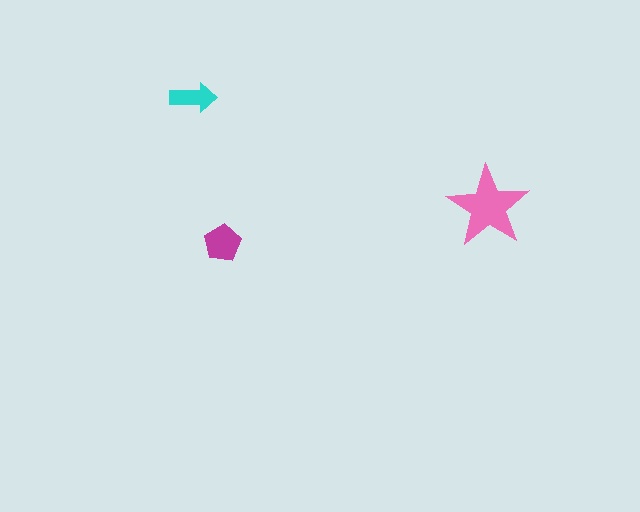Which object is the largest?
The pink star.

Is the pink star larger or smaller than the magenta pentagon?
Larger.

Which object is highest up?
The cyan arrow is topmost.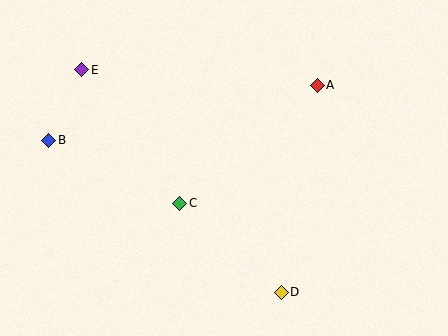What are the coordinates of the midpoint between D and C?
The midpoint between D and C is at (230, 248).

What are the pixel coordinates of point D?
Point D is at (281, 292).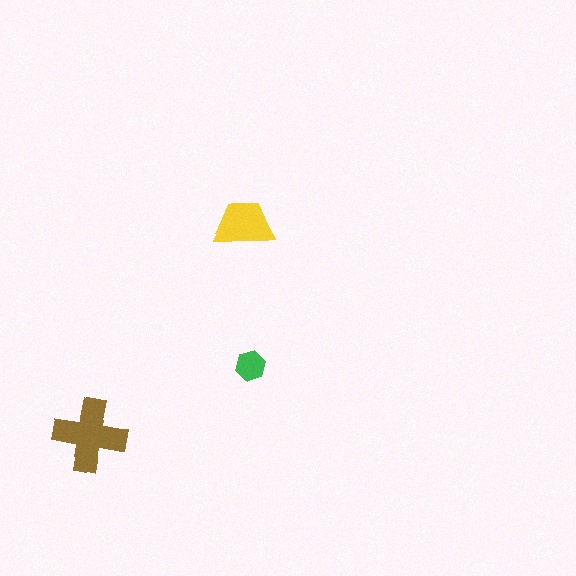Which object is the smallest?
The green hexagon.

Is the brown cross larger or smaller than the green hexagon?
Larger.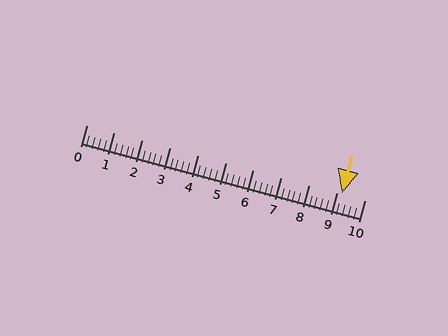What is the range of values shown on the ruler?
The ruler shows values from 0 to 10.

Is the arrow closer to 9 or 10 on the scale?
The arrow is closer to 9.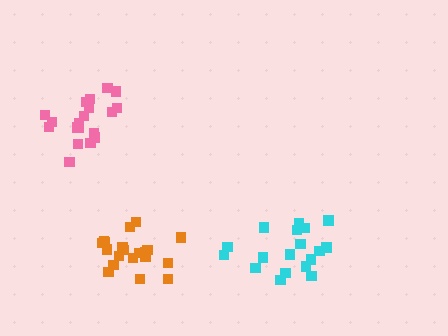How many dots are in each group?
Group 1: 18 dots, Group 2: 20 dots, Group 3: 19 dots (57 total).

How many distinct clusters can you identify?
There are 3 distinct clusters.